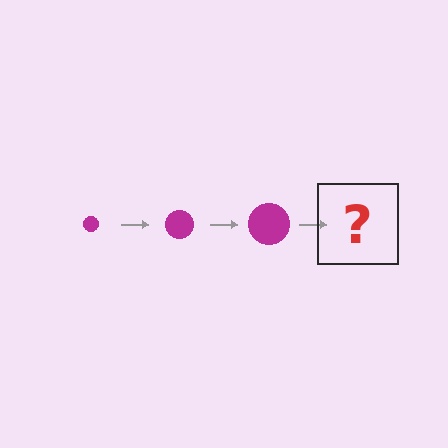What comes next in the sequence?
The next element should be a magenta circle, larger than the previous one.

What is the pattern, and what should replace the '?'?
The pattern is that the circle gets progressively larger each step. The '?' should be a magenta circle, larger than the previous one.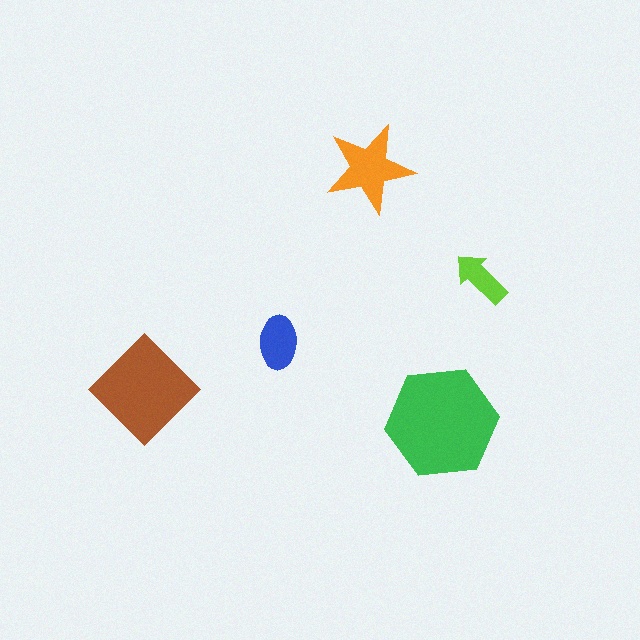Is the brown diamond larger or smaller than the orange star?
Larger.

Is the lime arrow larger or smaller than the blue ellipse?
Smaller.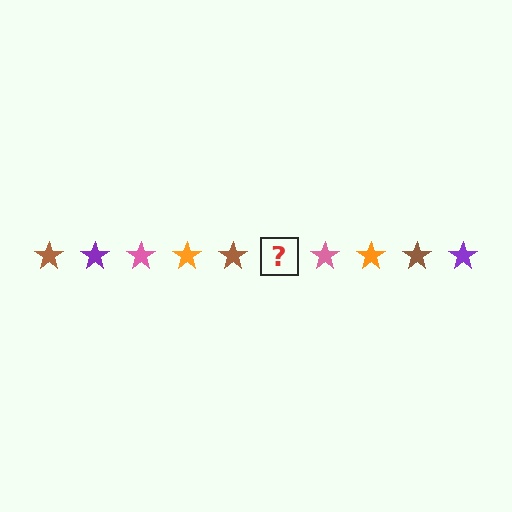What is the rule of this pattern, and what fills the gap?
The rule is that the pattern cycles through brown, purple, pink, orange stars. The gap should be filled with a purple star.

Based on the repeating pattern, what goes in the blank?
The blank should be a purple star.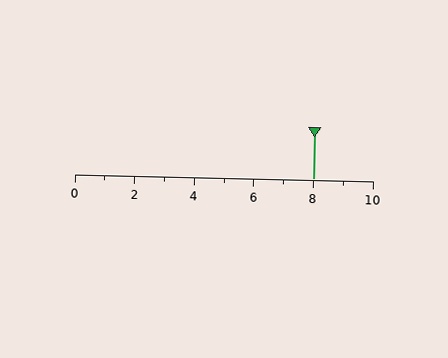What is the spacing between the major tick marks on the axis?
The major ticks are spaced 2 apart.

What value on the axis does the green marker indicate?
The marker indicates approximately 8.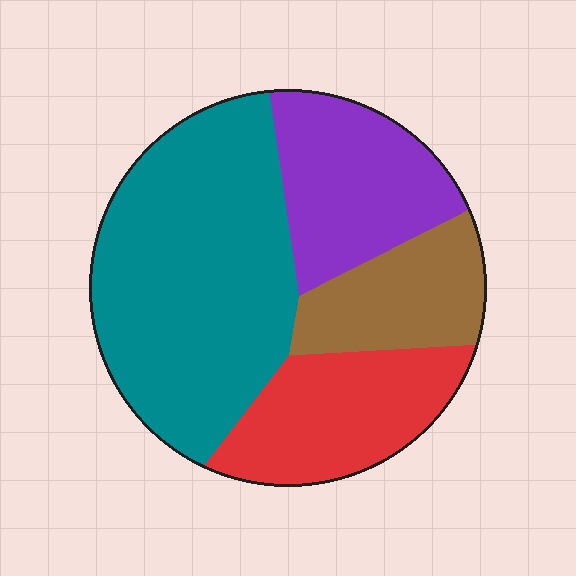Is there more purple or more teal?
Teal.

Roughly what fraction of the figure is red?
Red covers about 20% of the figure.